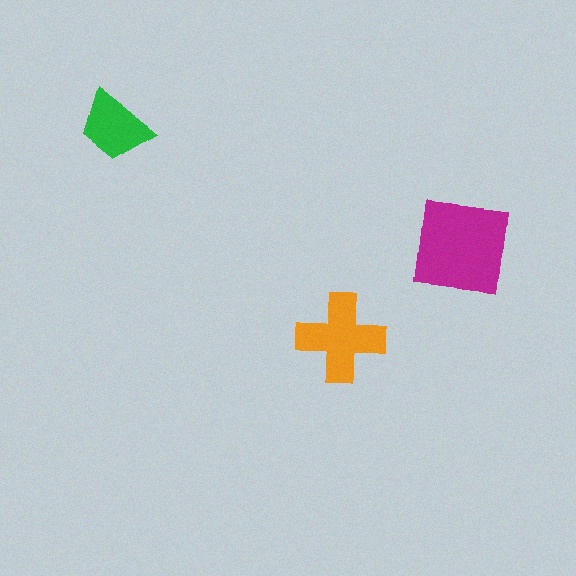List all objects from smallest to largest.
The green trapezoid, the orange cross, the magenta square.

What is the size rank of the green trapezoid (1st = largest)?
3rd.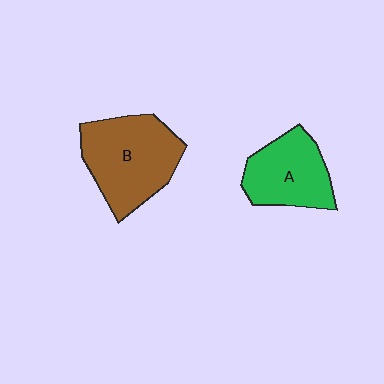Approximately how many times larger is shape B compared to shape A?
Approximately 1.3 times.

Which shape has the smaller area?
Shape A (green).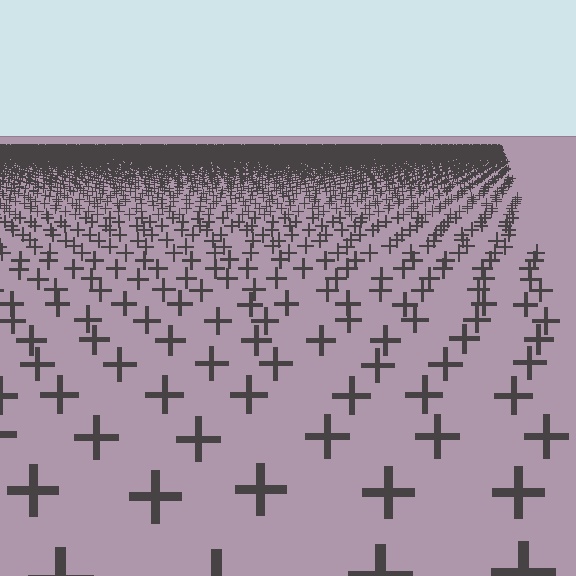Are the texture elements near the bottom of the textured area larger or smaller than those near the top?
Larger. Near the bottom, elements are closer to the viewer and appear at a bigger on-screen size.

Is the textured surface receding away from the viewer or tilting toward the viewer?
The surface is receding away from the viewer. Texture elements get smaller and denser toward the top.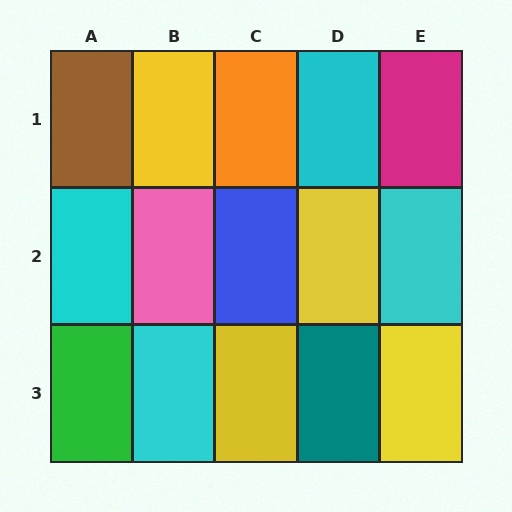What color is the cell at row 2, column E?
Cyan.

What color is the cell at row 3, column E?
Yellow.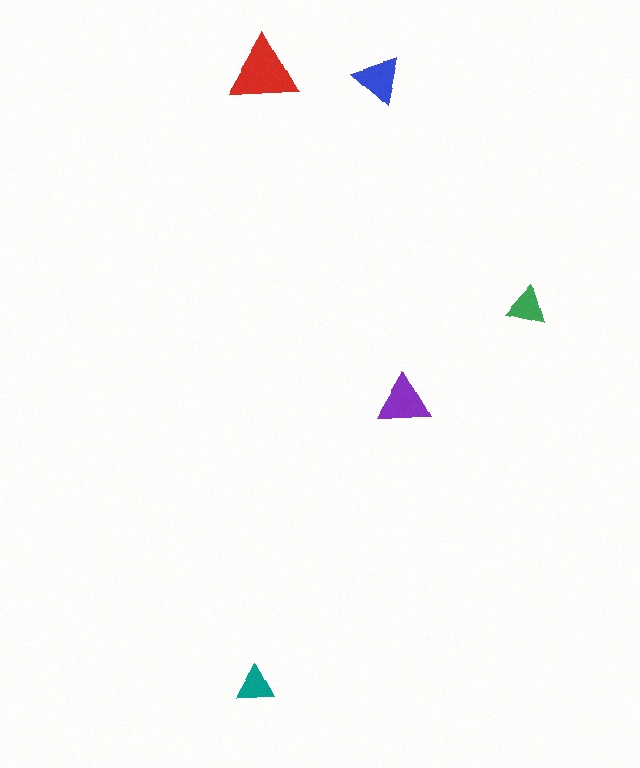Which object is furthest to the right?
The green triangle is rightmost.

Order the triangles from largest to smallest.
the red one, the purple one, the blue one, the green one, the teal one.